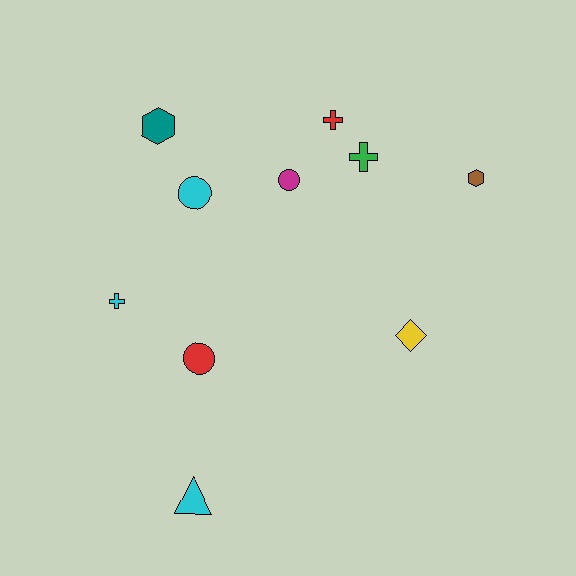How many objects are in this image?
There are 10 objects.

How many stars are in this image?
There are no stars.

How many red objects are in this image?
There are 2 red objects.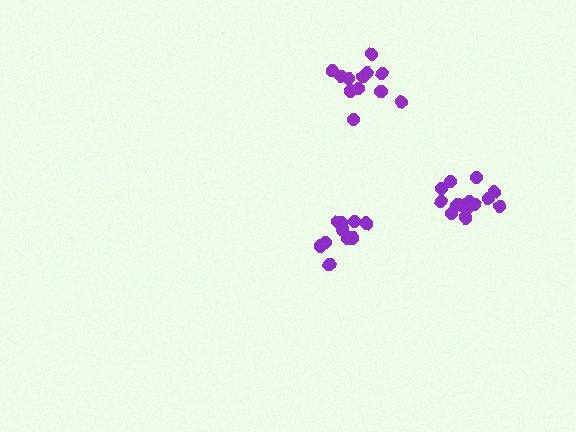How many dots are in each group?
Group 1: 13 dots, Group 2: 10 dots, Group 3: 14 dots (37 total).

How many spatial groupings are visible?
There are 3 spatial groupings.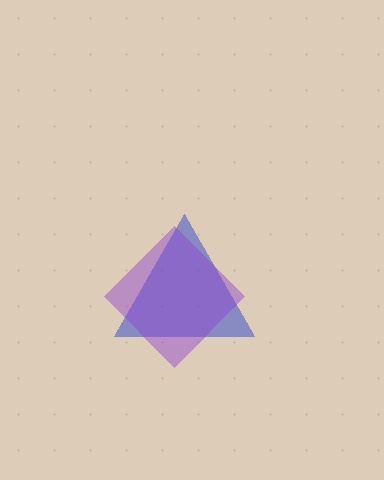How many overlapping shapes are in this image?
There are 2 overlapping shapes in the image.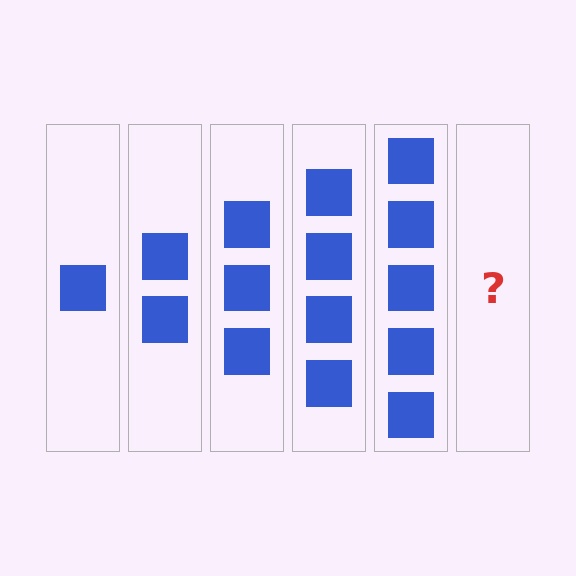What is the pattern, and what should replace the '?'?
The pattern is that each step adds one more square. The '?' should be 6 squares.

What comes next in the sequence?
The next element should be 6 squares.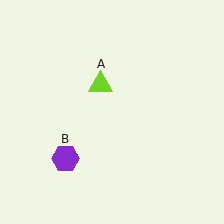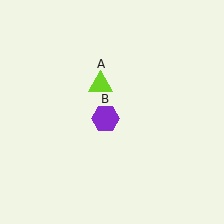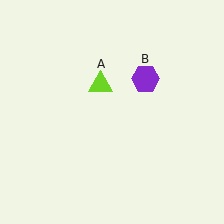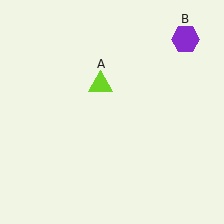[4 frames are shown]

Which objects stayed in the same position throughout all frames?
Lime triangle (object A) remained stationary.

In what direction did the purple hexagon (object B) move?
The purple hexagon (object B) moved up and to the right.